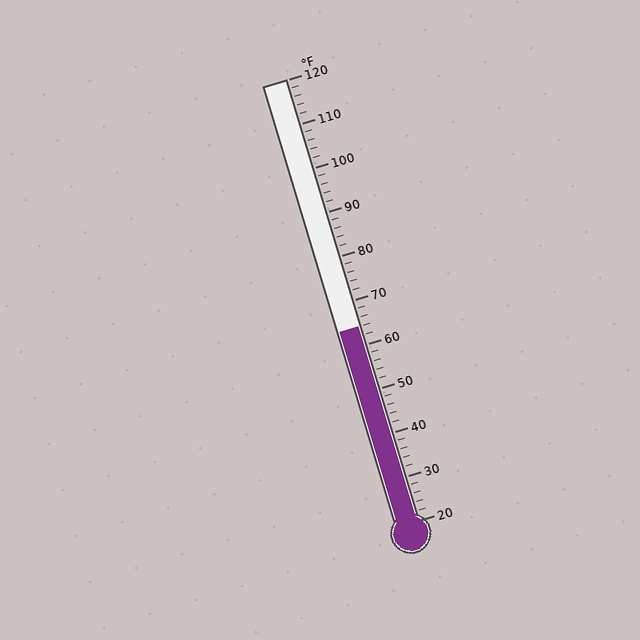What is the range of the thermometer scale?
The thermometer scale ranges from 20°F to 120°F.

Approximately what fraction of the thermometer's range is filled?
The thermometer is filled to approximately 45% of its range.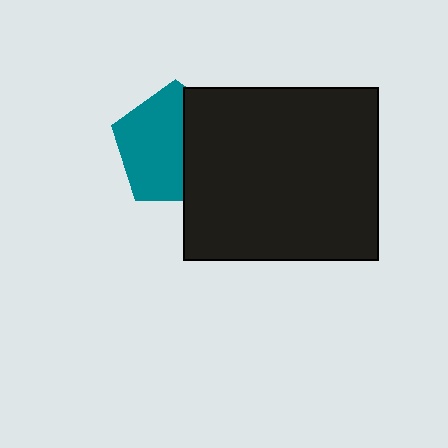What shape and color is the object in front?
The object in front is a black rectangle.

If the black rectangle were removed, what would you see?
You would see the complete teal pentagon.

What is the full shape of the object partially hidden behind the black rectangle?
The partially hidden object is a teal pentagon.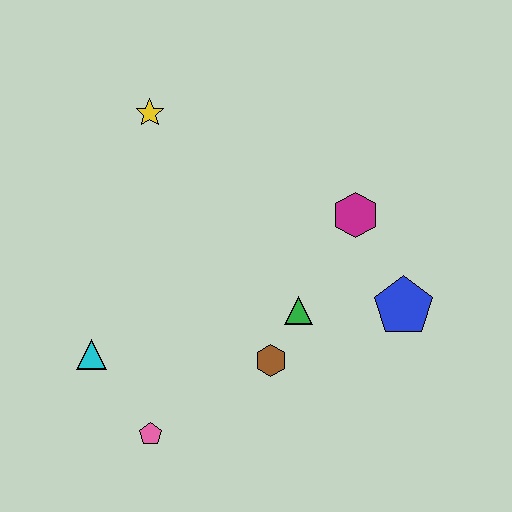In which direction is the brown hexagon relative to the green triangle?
The brown hexagon is below the green triangle.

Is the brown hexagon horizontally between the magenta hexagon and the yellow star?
Yes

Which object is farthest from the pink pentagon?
The yellow star is farthest from the pink pentagon.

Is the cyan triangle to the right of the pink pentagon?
No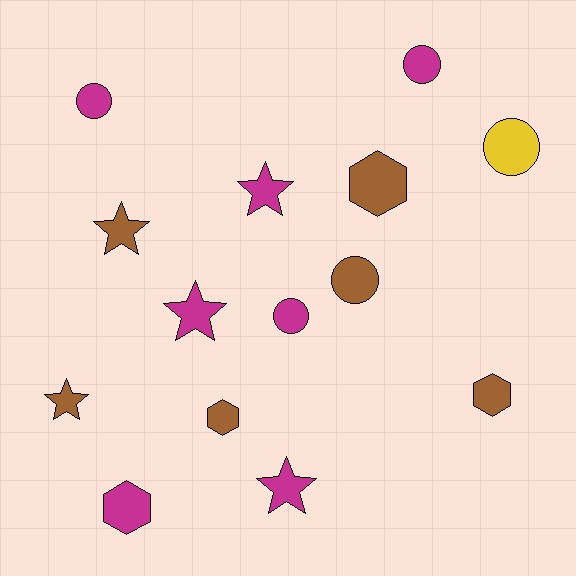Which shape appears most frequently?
Circle, with 5 objects.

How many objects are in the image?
There are 14 objects.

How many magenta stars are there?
There are 3 magenta stars.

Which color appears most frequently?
Magenta, with 7 objects.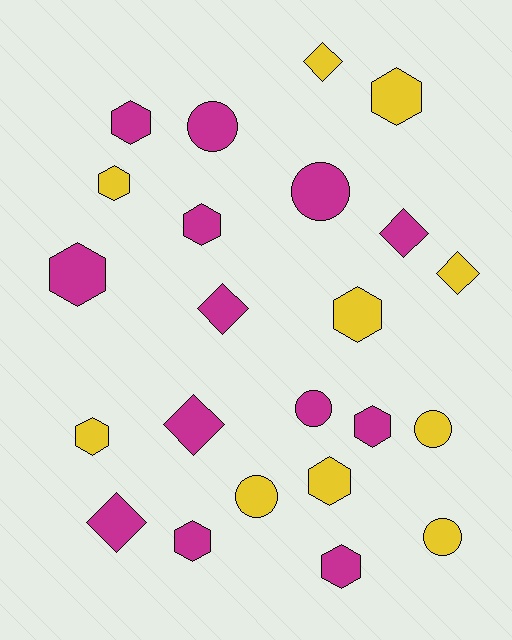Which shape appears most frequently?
Hexagon, with 11 objects.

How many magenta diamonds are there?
There are 4 magenta diamonds.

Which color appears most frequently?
Magenta, with 13 objects.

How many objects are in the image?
There are 23 objects.